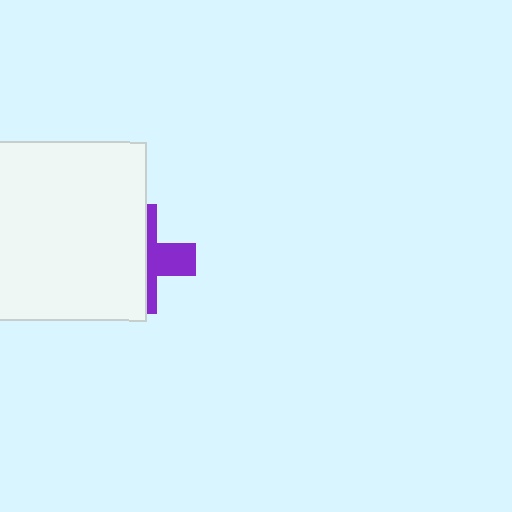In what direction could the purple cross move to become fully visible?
The purple cross could move right. That would shift it out from behind the white rectangle entirely.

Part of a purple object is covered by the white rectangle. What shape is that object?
It is a cross.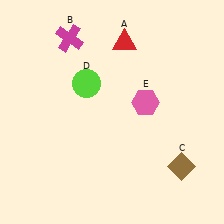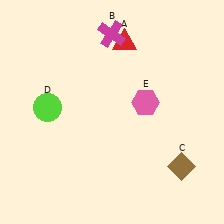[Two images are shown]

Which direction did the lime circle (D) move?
The lime circle (D) moved left.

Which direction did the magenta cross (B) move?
The magenta cross (B) moved right.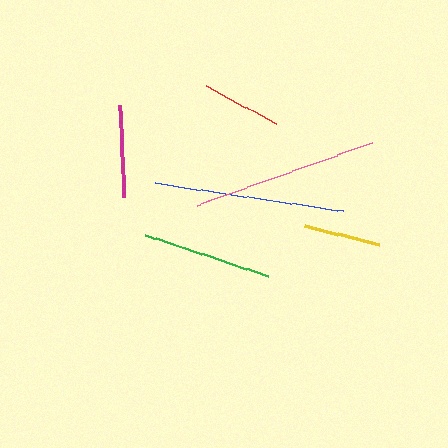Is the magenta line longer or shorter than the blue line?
The blue line is longer than the magenta line.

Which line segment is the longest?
The blue line is the longest at approximately 190 pixels.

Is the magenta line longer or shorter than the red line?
The magenta line is longer than the red line.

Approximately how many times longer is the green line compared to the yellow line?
The green line is approximately 1.7 times the length of the yellow line.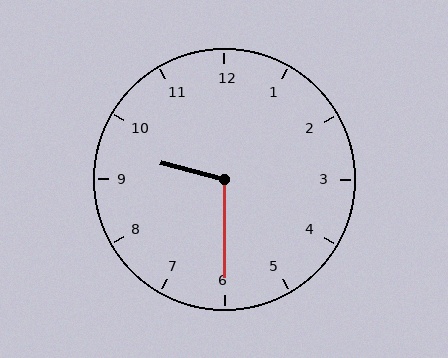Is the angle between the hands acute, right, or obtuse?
It is obtuse.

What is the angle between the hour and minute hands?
Approximately 105 degrees.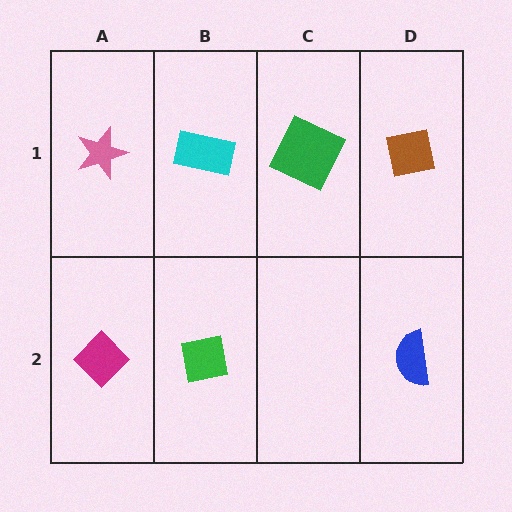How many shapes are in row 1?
4 shapes.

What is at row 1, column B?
A cyan rectangle.